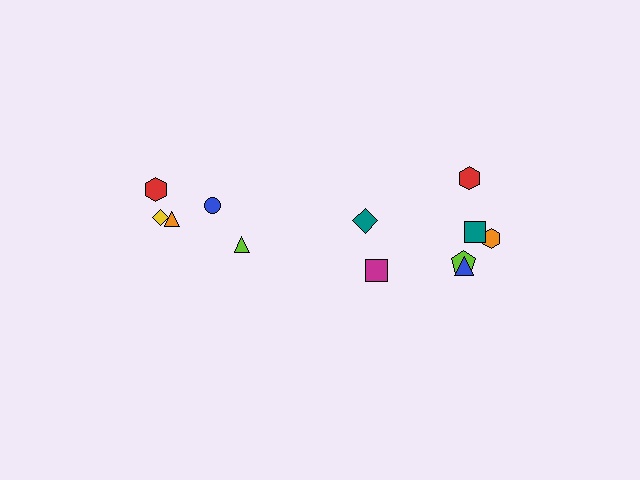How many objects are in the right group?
There are 7 objects.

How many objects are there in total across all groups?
There are 12 objects.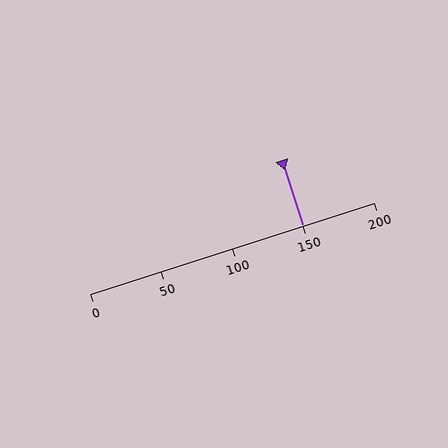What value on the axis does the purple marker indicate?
The marker indicates approximately 150.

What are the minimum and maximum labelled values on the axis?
The axis runs from 0 to 200.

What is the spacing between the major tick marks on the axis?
The major ticks are spaced 50 apart.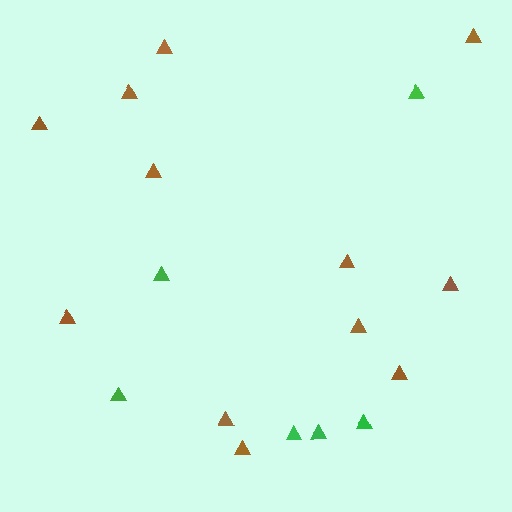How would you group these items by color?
There are 2 groups: one group of brown triangles (12) and one group of green triangles (6).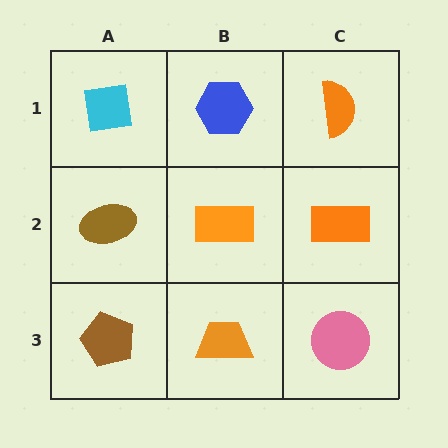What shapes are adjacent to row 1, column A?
A brown ellipse (row 2, column A), a blue hexagon (row 1, column B).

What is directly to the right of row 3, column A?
An orange trapezoid.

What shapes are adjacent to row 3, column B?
An orange rectangle (row 2, column B), a brown pentagon (row 3, column A), a pink circle (row 3, column C).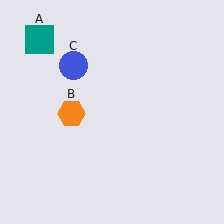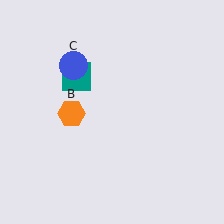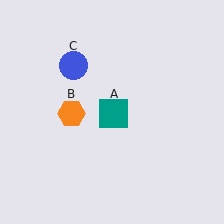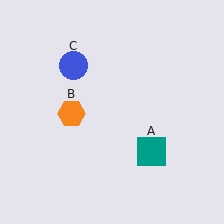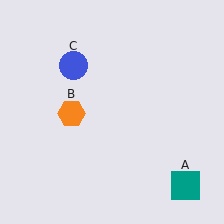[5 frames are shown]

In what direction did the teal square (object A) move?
The teal square (object A) moved down and to the right.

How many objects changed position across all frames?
1 object changed position: teal square (object A).